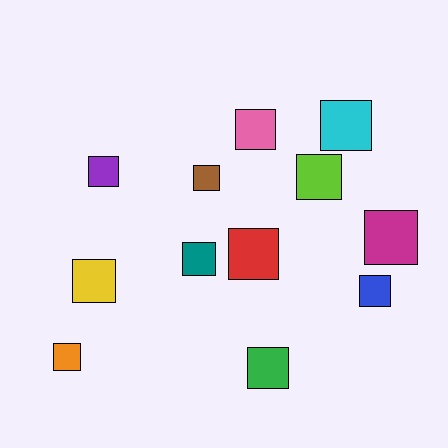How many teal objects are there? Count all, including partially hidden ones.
There is 1 teal object.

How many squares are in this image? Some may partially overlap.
There are 12 squares.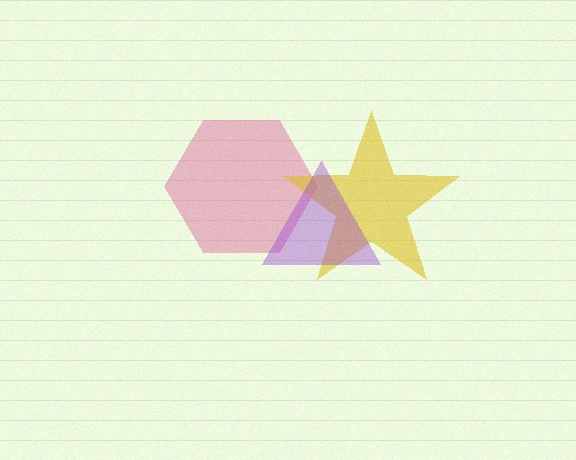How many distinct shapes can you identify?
There are 3 distinct shapes: a pink hexagon, a yellow star, a purple triangle.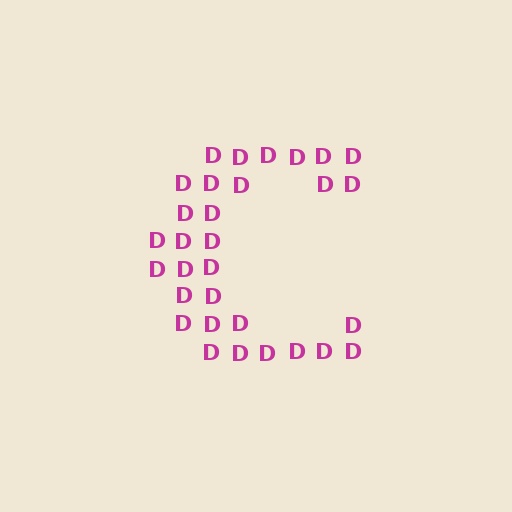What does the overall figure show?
The overall figure shows the letter C.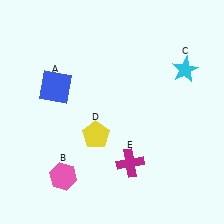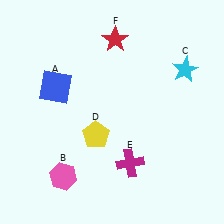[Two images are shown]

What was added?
A red star (F) was added in Image 2.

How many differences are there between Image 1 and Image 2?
There is 1 difference between the two images.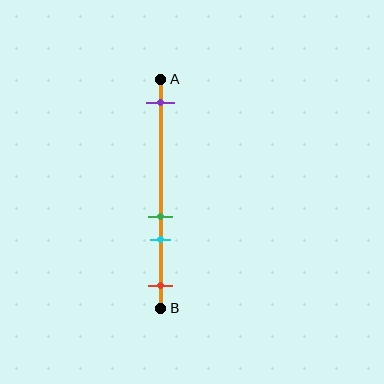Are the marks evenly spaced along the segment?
No, the marks are not evenly spaced.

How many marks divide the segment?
There are 4 marks dividing the segment.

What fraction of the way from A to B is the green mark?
The green mark is approximately 60% (0.6) of the way from A to B.